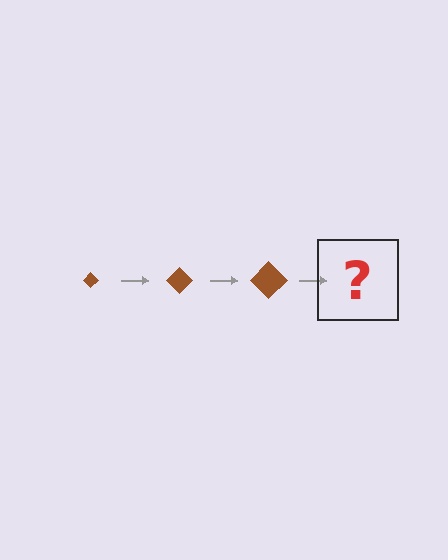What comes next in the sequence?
The next element should be a brown diamond, larger than the previous one.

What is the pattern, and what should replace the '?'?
The pattern is that the diamond gets progressively larger each step. The '?' should be a brown diamond, larger than the previous one.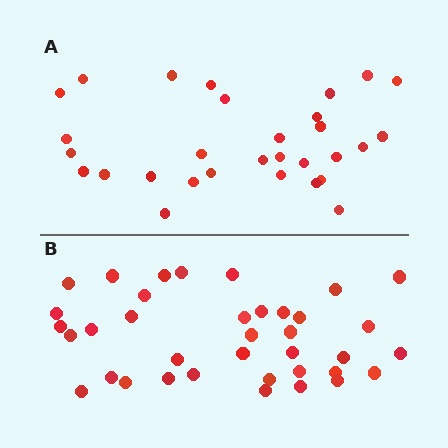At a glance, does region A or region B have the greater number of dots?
Region B (the bottom region) has more dots.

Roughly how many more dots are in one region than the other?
Region B has roughly 8 or so more dots than region A.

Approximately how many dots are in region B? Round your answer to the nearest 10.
About 40 dots. (The exact count is 37, which rounds to 40.)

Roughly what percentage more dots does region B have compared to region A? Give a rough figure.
About 25% more.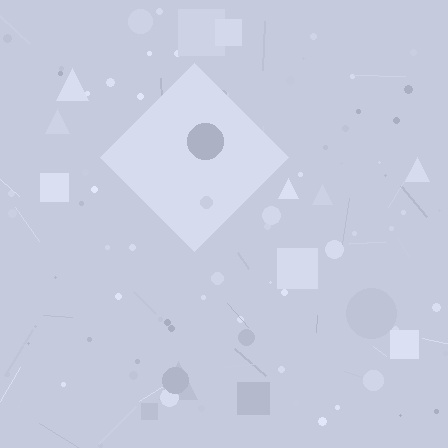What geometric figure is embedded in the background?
A diamond is embedded in the background.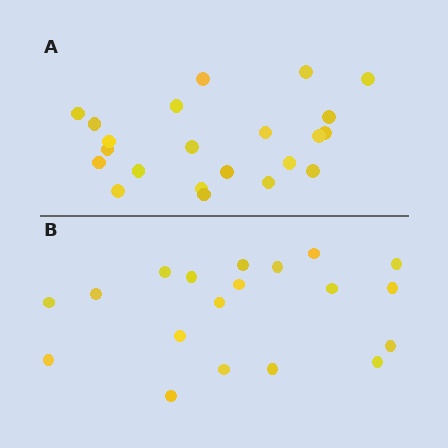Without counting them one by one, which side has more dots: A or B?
Region A (the top region) has more dots.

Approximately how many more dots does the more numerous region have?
Region A has just a few more — roughly 2 or 3 more dots than region B.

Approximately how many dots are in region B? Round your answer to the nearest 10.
About 20 dots. (The exact count is 19, which rounds to 20.)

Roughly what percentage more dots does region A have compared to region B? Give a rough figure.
About 15% more.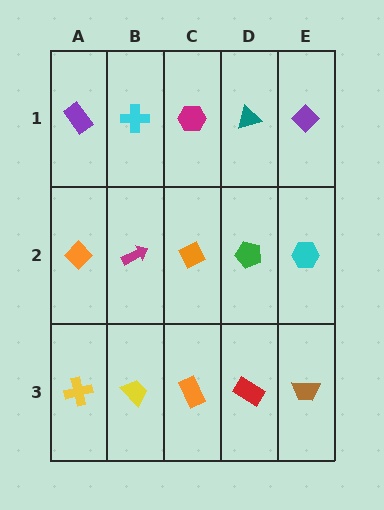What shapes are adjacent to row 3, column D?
A green pentagon (row 2, column D), an orange rectangle (row 3, column C), a brown trapezoid (row 3, column E).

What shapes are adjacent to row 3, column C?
An orange diamond (row 2, column C), a yellow trapezoid (row 3, column B), a red rectangle (row 3, column D).